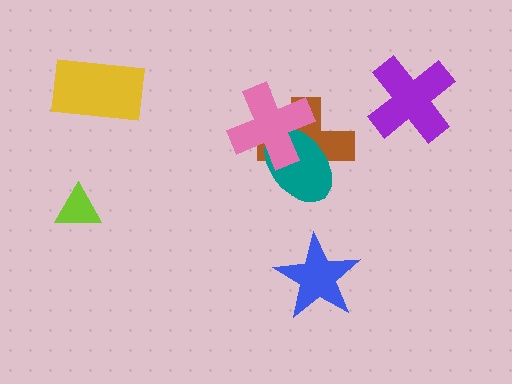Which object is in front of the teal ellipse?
The pink cross is in front of the teal ellipse.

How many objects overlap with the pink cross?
2 objects overlap with the pink cross.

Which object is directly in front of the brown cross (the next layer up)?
The teal ellipse is directly in front of the brown cross.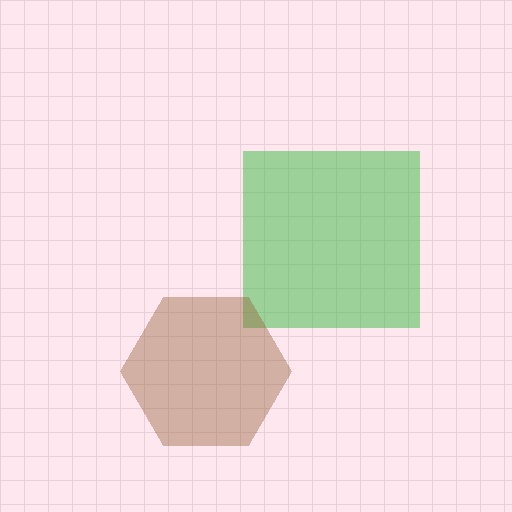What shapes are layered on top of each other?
The layered shapes are: a green square, a brown hexagon.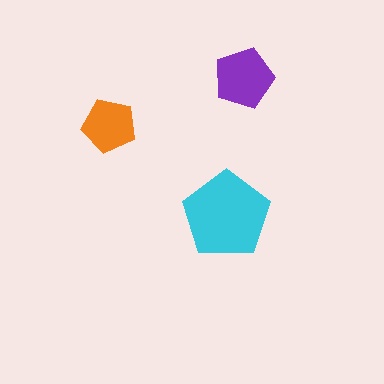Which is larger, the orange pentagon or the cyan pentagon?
The cyan one.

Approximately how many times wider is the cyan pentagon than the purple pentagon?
About 1.5 times wider.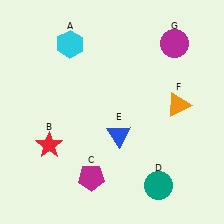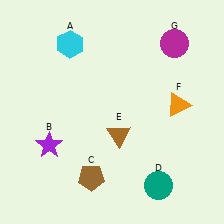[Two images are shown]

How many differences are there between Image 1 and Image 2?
There are 3 differences between the two images.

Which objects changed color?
B changed from red to purple. C changed from magenta to brown. E changed from blue to brown.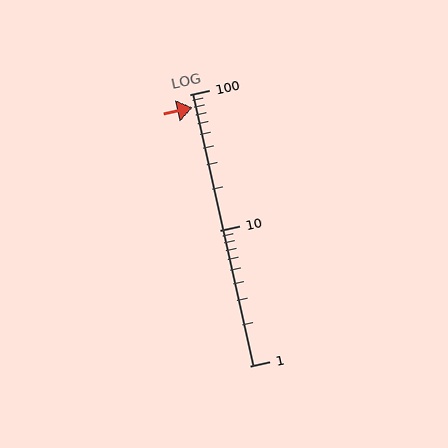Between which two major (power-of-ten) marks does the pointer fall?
The pointer is between 10 and 100.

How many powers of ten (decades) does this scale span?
The scale spans 2 decades, from 1 to 100.